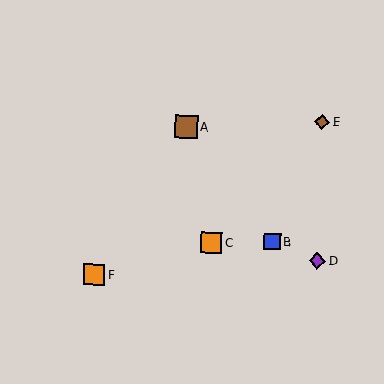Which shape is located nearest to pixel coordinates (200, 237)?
The orange square (labeled C) at (212, 243) is nearest to that location.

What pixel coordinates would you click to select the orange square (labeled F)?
Click at (94, 274) to select the orange square F.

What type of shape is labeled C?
Shape C is an orange square.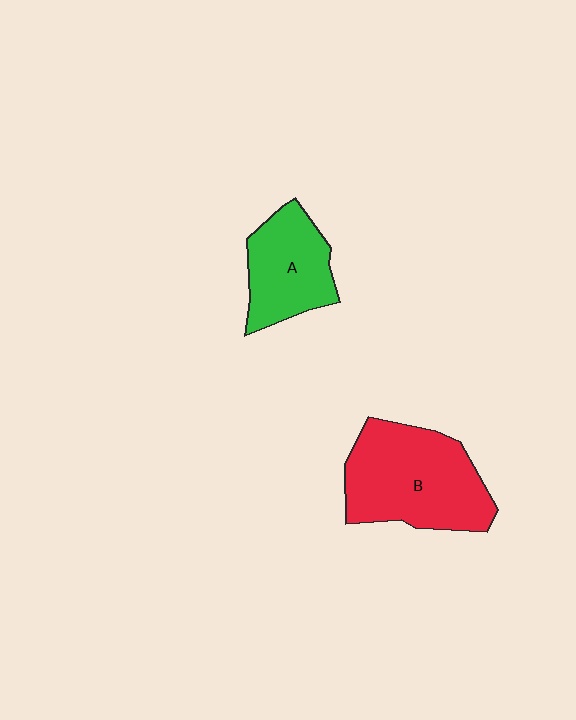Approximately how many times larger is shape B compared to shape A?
Approximately 1.5 times.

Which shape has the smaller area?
Shape A (green).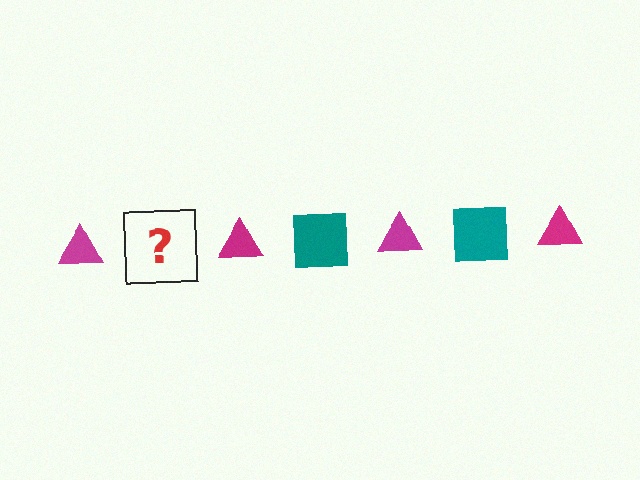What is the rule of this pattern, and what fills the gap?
The rule is that the pattern alternates between magenta triangle and teal square. The gap should be filled with a teal square.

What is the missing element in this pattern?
The missing element is a teal square.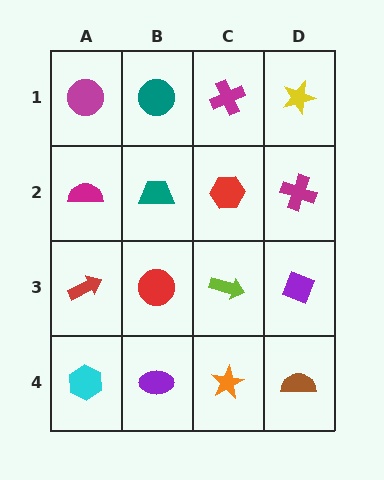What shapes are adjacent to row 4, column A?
A red arrow (row 3, column A), a purple ellipse (row 4, column B).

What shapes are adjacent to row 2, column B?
A teal circle (row 1, column B), a red circle (row 3, column B), a magenta semicircle (row 2, column A), a red hexagon (row 2, column C).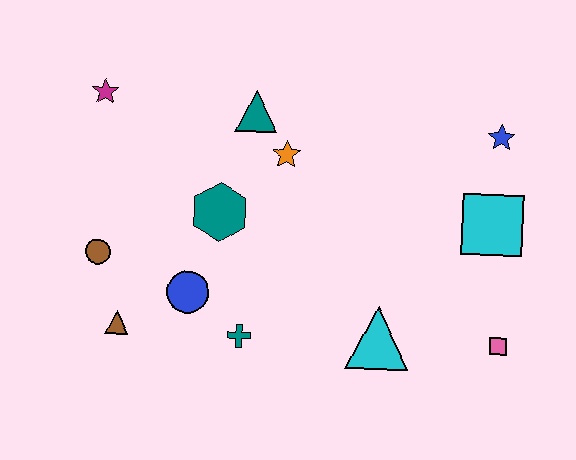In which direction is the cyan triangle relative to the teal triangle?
The cyan triangle is below the teal triangle.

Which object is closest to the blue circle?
The teal cross is closest to the blue circle.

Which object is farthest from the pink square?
The magenta star is farthest from the pink square.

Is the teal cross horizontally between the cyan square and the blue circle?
Yes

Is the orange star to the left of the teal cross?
No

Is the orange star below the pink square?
No